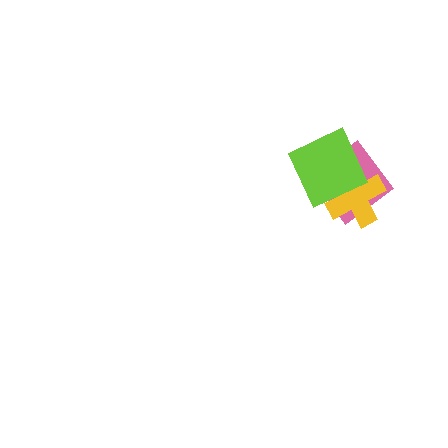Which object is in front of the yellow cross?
The lime diamond is in front of the yellow cross.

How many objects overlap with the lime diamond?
2 objects overlap with the lime diamond.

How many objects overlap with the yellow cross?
2 objects overlap with the yellow cross.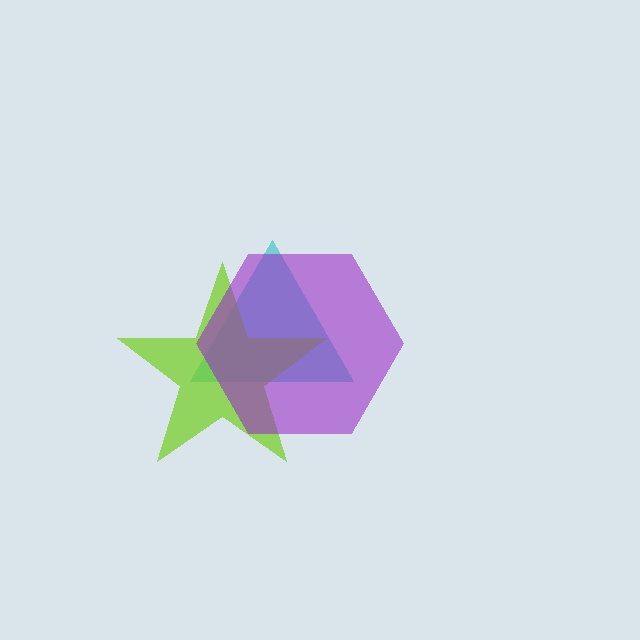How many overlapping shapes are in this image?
There are 3 overlapping shapes in the image.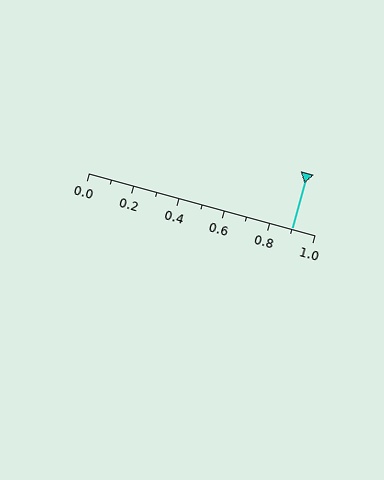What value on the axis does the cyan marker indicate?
The marker indicates approximately 0.9.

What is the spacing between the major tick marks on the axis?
The major ticks are spaced 0.2 apart.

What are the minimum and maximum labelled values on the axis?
The axis runs from 0.0 to 1.0.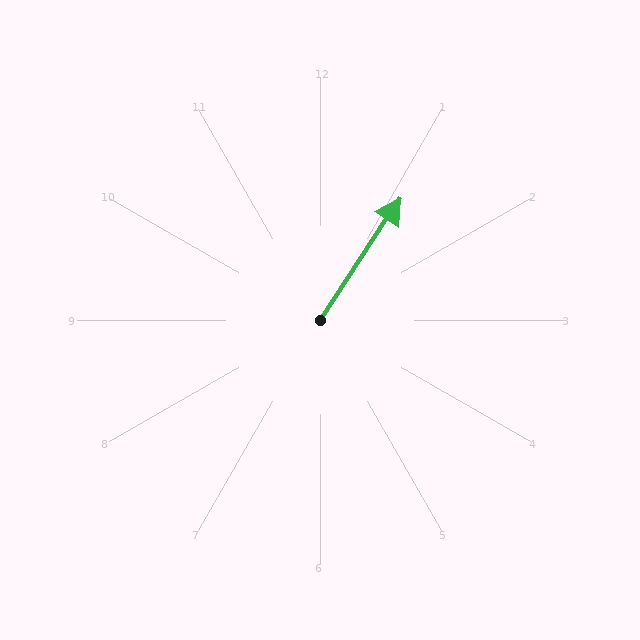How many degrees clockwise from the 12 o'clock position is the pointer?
Approximately 33 degrees.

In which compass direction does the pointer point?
Northeast.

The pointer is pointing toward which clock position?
Roughly 1 o'clock.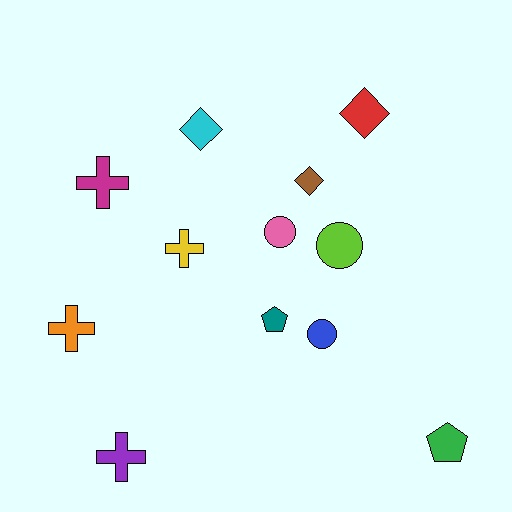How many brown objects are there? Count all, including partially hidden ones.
There is 1 brown object.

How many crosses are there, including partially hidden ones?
There are 4 crosses.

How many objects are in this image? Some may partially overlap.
There are 12 objects.